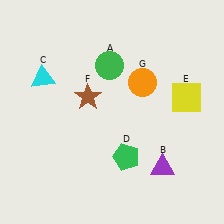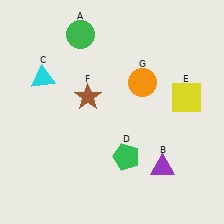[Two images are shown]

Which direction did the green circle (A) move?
The green circle (A) moved up.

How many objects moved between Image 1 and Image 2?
1 object moved between the two images.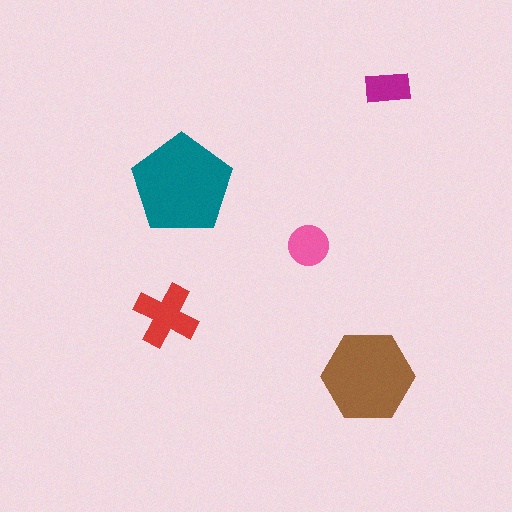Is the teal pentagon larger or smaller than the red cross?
Larger.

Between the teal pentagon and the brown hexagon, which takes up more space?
The teal pentagon.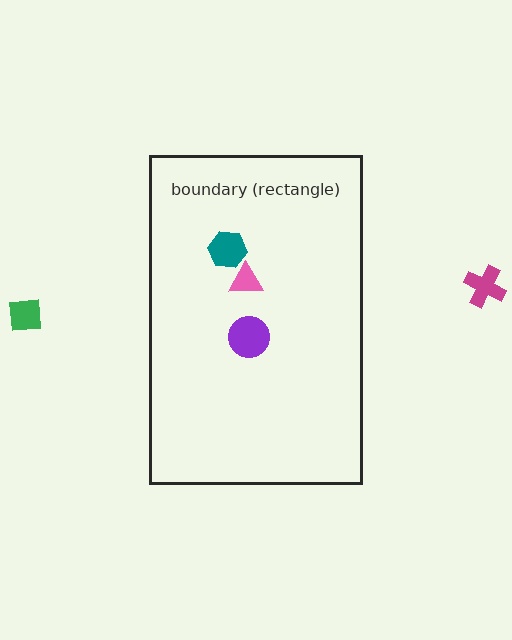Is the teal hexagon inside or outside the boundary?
Inside.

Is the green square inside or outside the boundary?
Outside.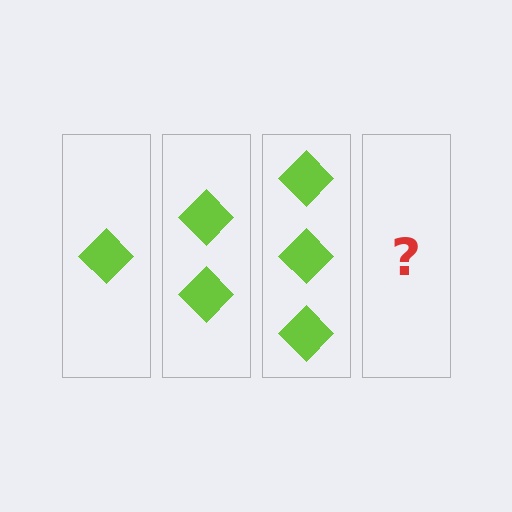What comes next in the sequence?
The next element should be 4 diamonds.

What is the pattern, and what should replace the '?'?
The pattern is that each step adds one more diamond. The '?' should be 4 diamonds.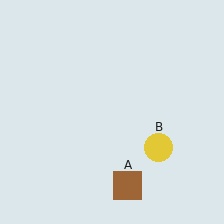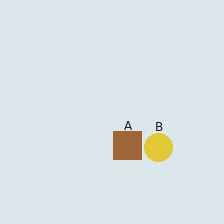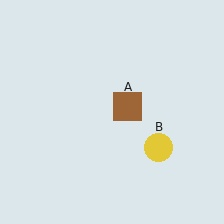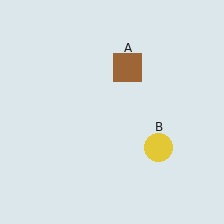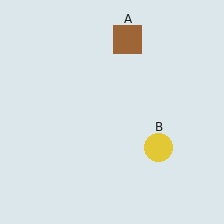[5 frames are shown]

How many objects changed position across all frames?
1 object changed position: brown square (object A).